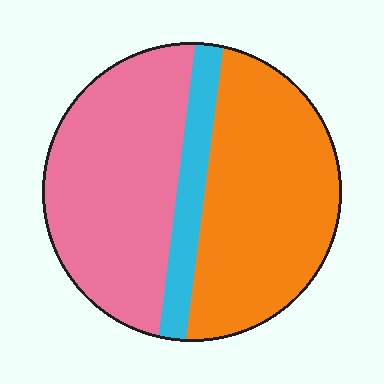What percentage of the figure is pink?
Pink takes up between a quarter and a half of the figure.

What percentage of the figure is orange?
Orange covers 45% of the figure.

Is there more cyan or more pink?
Pink.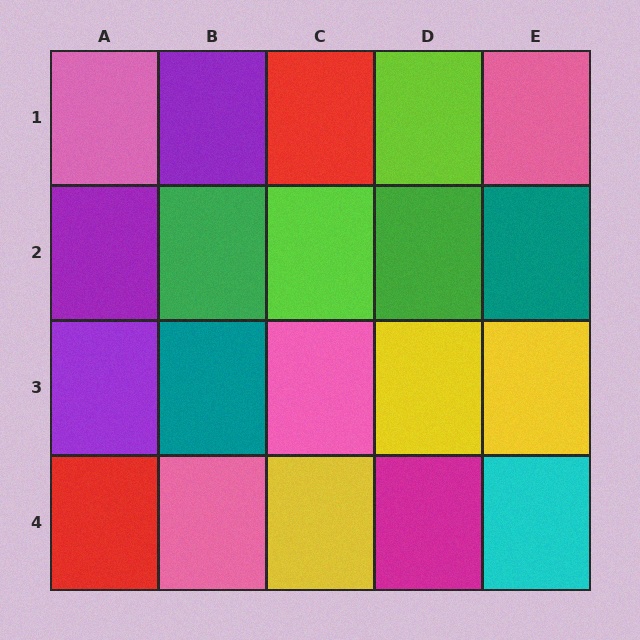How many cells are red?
2 cells are red.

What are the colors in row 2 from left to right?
Purple, green, lime, green, teal.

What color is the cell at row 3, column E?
Yellow.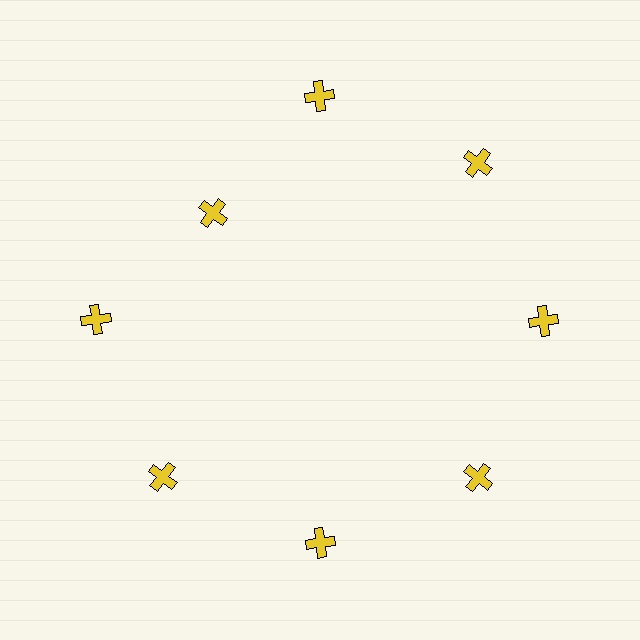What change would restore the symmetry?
The symmetry would be restored by moving it outward, back onto the ring so that all 8 crosses sit at equal angles and equal distance from the center.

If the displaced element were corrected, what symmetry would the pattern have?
It would have 8-fold rotational symmetry — the pattern would map onto itself every 45 degrees.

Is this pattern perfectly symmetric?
No. The 8 yellow crosses are arranged in a ring, but one element near the 10 o'clock position is pulled inward toward the center, breaking the 8-fold rotational symmetry.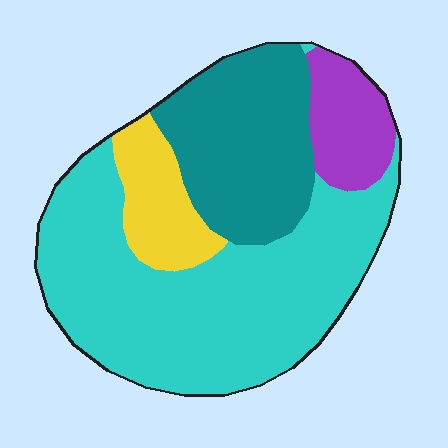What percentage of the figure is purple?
Purple takes up less than a sixth of the figure.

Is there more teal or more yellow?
Teal.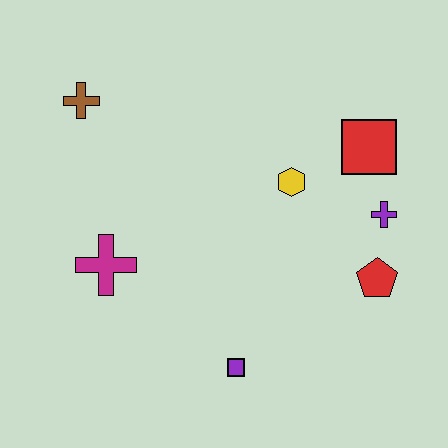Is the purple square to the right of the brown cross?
Yes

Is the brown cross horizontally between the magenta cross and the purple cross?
No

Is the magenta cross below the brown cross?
Yes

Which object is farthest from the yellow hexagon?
The brown cross is farthest from the yellow hexagon.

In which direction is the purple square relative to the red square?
The purple square is below the red square.